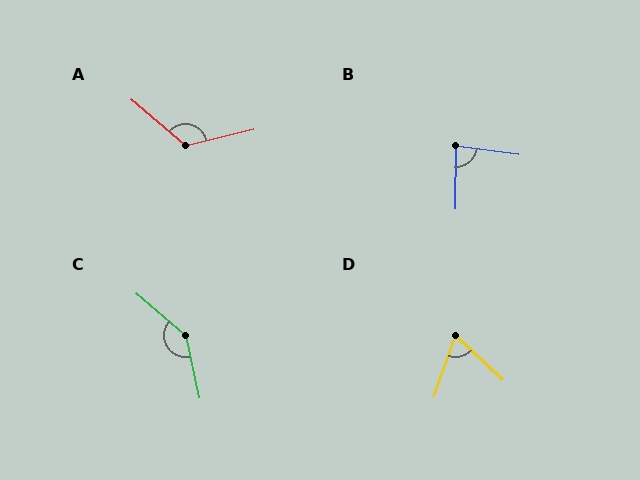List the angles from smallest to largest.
D (66°), B (83°), A (126°), C (143°).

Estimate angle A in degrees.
Approximately 126 degrees.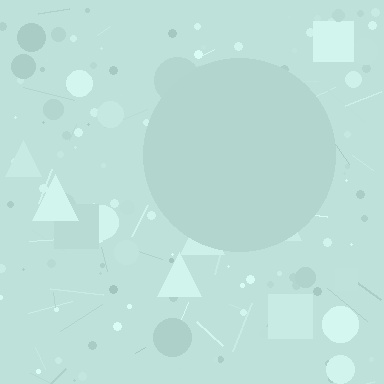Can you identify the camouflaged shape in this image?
The camouflaged shape is a circle.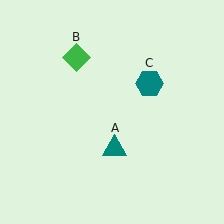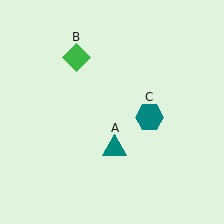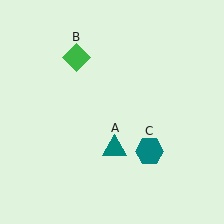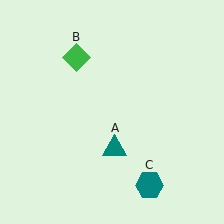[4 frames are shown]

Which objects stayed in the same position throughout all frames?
Teal triangle (object A) and green diamond (object B) remained stationary.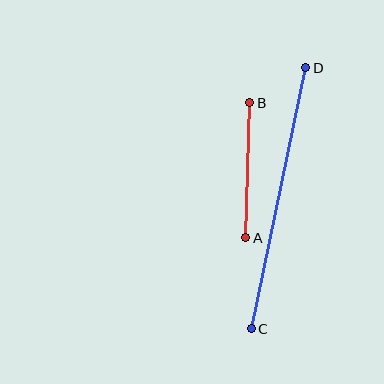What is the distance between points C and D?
The distance is approximately 267 pixels.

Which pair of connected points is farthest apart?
Points C and D are farthest apart.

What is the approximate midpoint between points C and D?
The midpoint is at approximately (279, 198) pixels.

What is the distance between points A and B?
The distance is approximately 135 pixels.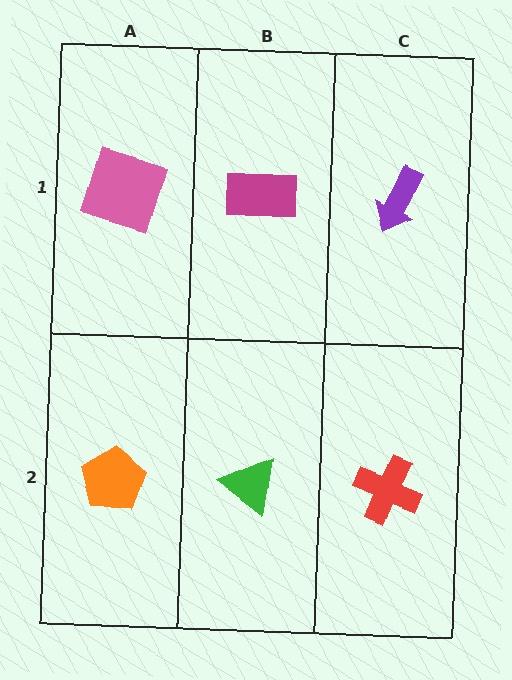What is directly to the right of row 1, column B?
A purple arrow.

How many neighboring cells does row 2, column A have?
2.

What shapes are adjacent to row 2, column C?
A purple arrow (row 1, column C), a green triangle (row 2, column B).